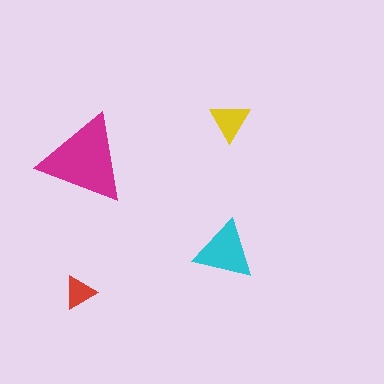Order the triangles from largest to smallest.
the magenta one, the cyan one, the yellow one, the red one.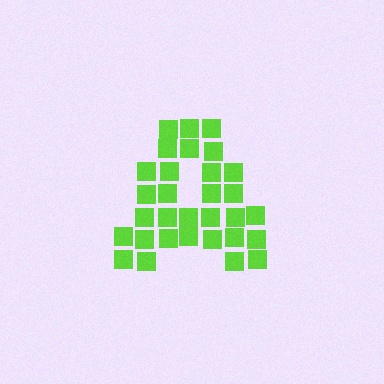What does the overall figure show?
The overall figure shows the letter A.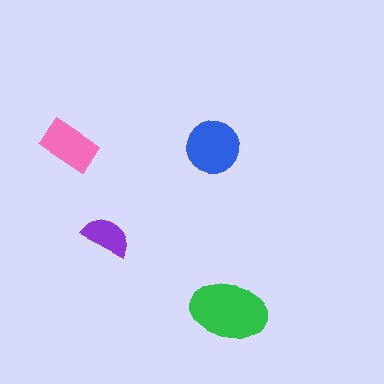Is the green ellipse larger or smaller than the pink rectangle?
Larger.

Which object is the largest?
The green ellipse.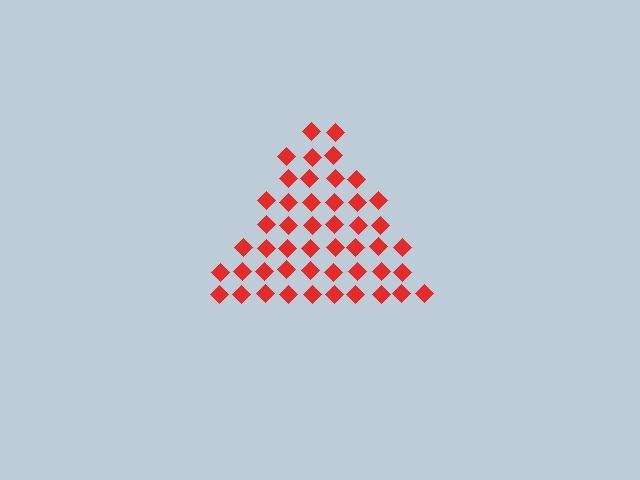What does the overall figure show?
The overall figure shows a triangle.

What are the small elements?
The small elements are diamonds.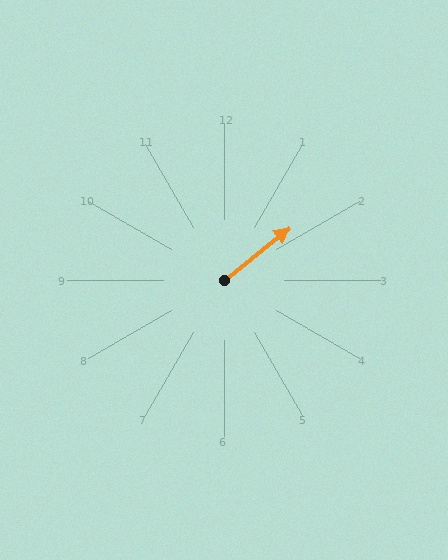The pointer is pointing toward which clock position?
Roughly 2 o'clock.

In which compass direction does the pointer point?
Northeast.